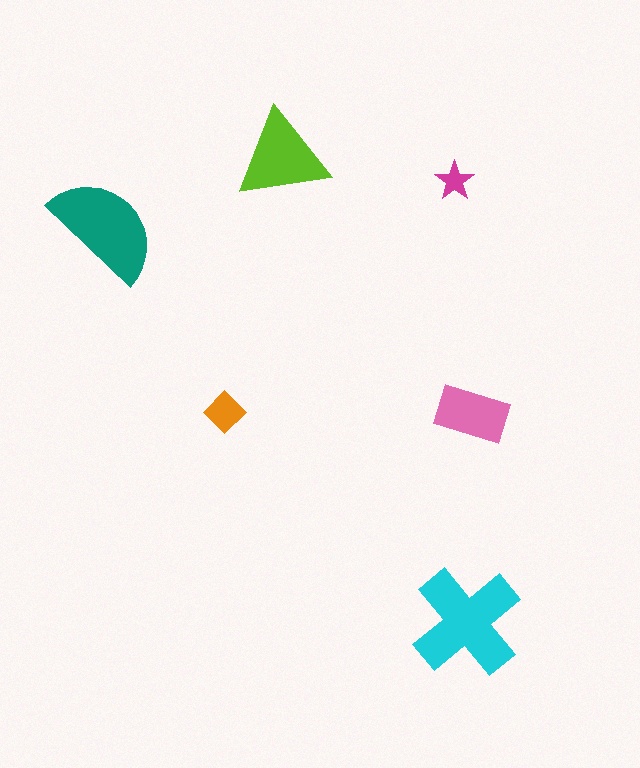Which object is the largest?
The cyan cross.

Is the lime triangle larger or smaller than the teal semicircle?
Smaller.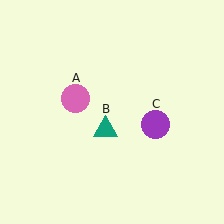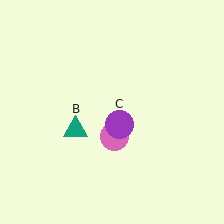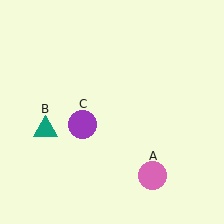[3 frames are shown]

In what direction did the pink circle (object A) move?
The pink circle (object A) moved down and to the right.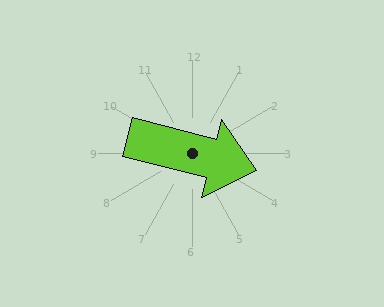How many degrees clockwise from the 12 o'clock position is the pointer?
Approximately 105 degrees.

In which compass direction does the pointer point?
East.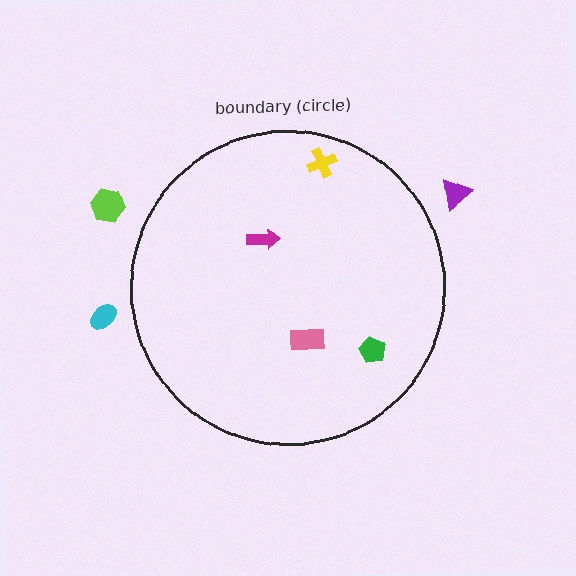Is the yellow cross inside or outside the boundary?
Inside.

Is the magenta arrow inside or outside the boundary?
Inside.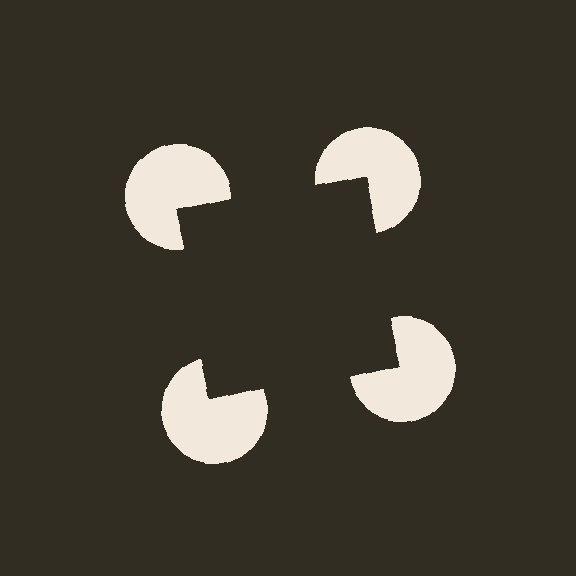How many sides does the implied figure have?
4 sides.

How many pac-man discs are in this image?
There are 4 — one at each vertex of the illusory square.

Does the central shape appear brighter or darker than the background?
It typically appears slightly darker than the background, even though no actual brightness change is drawn.